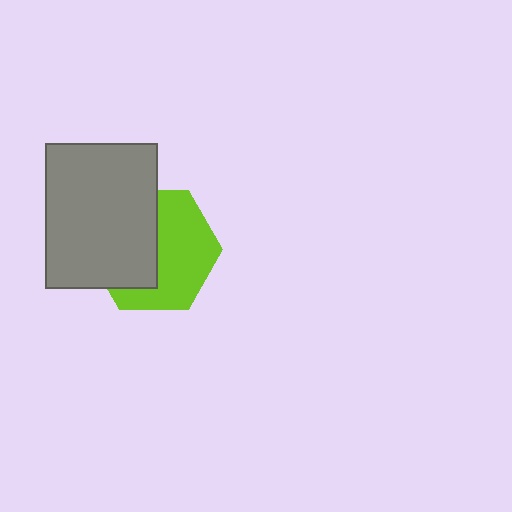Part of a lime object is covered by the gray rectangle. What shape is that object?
It is a hexagon.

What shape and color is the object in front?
The object in front is a gray rectangle.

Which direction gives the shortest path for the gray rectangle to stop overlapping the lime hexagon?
Moving left gives the shortest separation.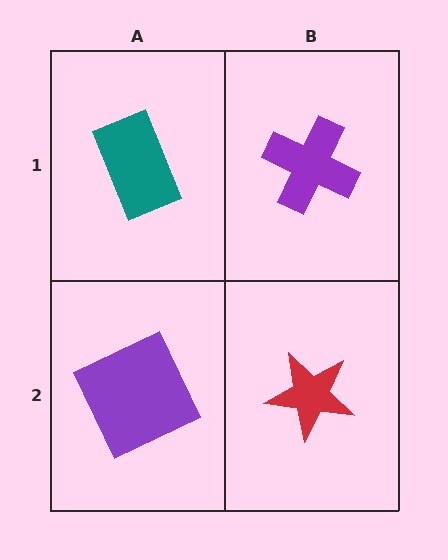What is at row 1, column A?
A teal rectangle.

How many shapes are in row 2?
2 shapes.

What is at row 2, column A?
A purple square.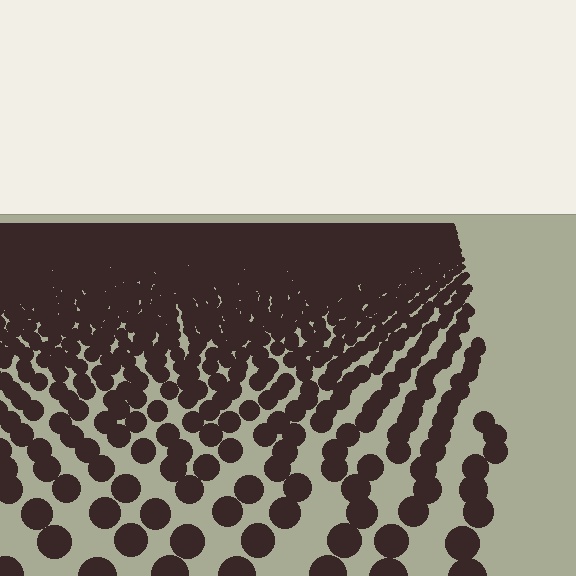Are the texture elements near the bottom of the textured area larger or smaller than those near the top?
Larger. Near the bottom, elements are closer to the viewer and appear at a bigger on-screen size.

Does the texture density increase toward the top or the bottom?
Density increases toward the top.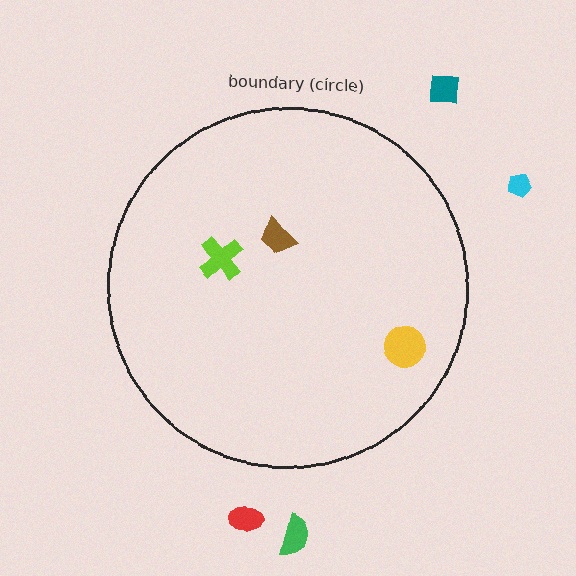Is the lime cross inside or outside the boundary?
Inside.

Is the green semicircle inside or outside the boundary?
Outside.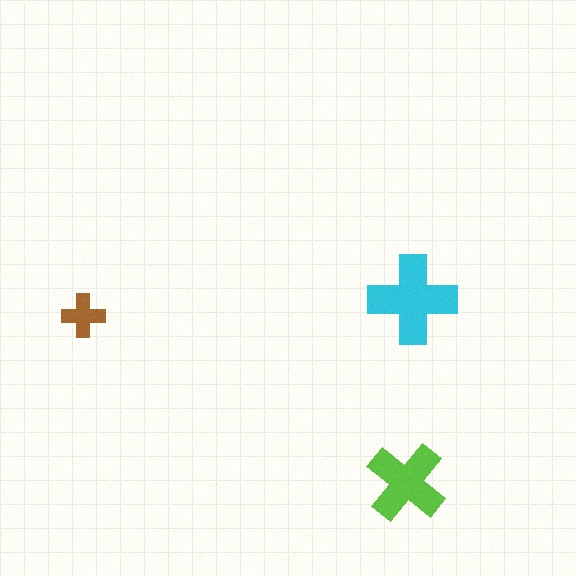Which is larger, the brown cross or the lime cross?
The lime one.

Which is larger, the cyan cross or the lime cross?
The cyan one.